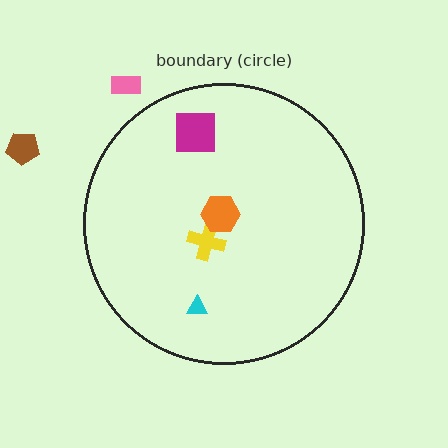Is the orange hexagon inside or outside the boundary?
Inside.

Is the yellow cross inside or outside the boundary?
Inside.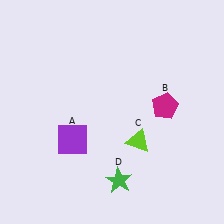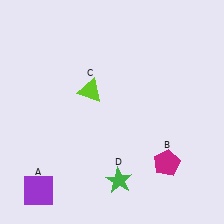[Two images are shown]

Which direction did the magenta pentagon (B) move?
The magenta pentagon (B) moved down.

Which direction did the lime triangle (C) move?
The lime triangle (C) moved up.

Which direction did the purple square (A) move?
The purple square (A) moved down.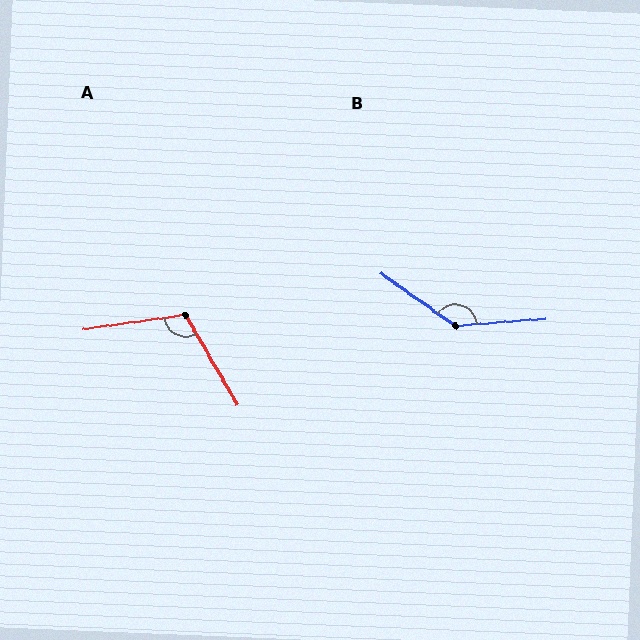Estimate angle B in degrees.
Approximately 140 degrees.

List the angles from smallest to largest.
A (112°), B (140°).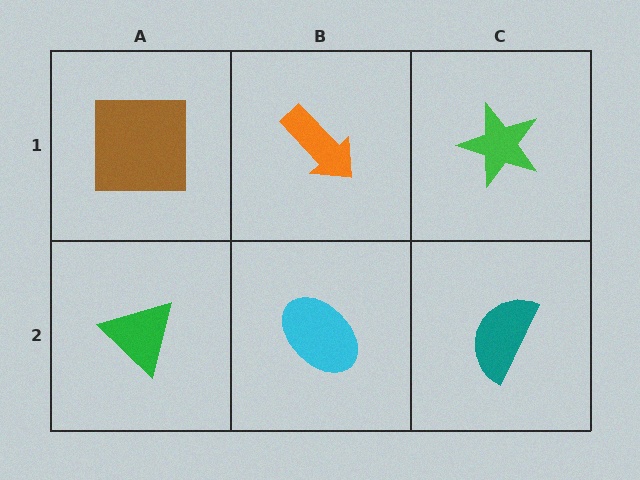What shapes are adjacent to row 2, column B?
An orange arrow (row 1, column B), a green triangle (row 2, column A), a teal semicircle (row 2, column C).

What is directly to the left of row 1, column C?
An orange arrow.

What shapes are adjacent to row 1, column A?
A green triangle (row 2, column A), an orange arrow (row 1, column B).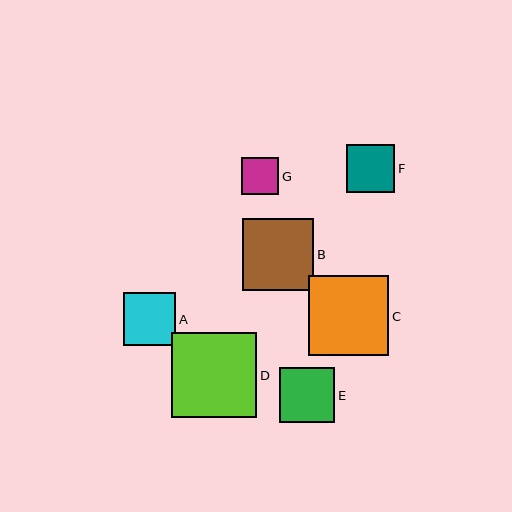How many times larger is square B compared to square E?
Square B is approximately 1.3 times the size of square E.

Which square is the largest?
Square D is the largest with a size of approximately 85 pixels.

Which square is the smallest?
Square G is the smallest with a size of approximately 37 pixels.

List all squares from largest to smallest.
From largest to smallest: D, C, B, E, A, F, G.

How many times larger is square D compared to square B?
Square D is approximately 1.2 times the size of square B.